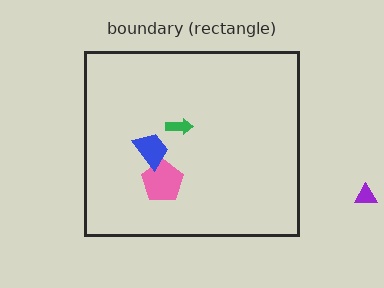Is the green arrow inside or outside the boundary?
Inside.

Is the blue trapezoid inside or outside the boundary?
Inside.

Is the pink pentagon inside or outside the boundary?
Inside.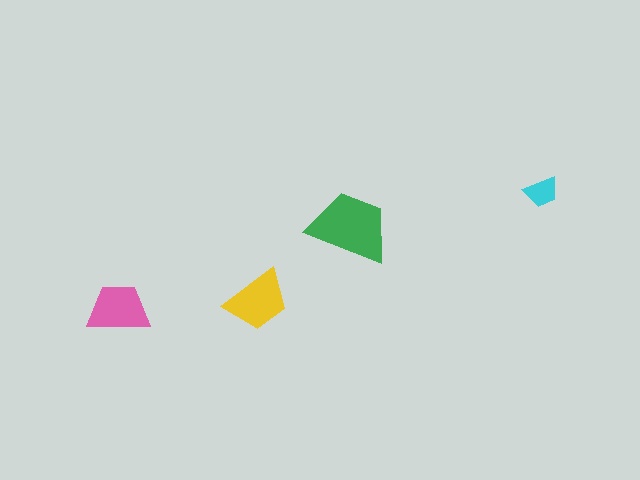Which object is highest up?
The cyan trapezoid is topmost.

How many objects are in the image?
There are 4 objects in the image.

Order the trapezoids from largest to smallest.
the green one, the yellow one, the pink one, the cyan one.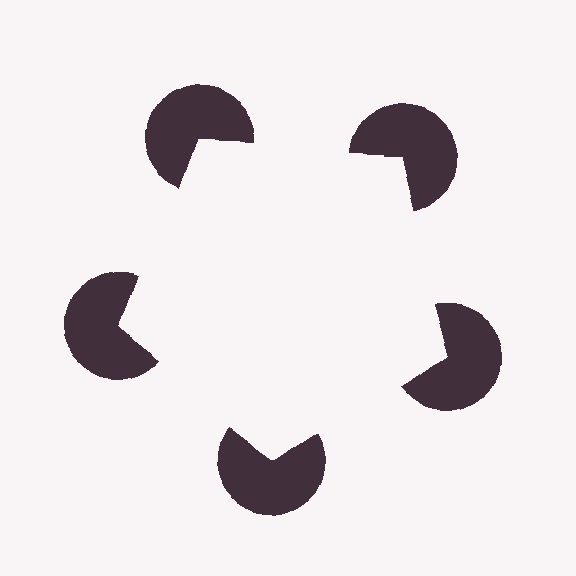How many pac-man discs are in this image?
There are 5 — one at each vertex of the illusory pentagon.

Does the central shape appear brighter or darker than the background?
It typically appears slightly brighter than the background, even though no actual brightness change is drawn.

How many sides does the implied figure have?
5 sides.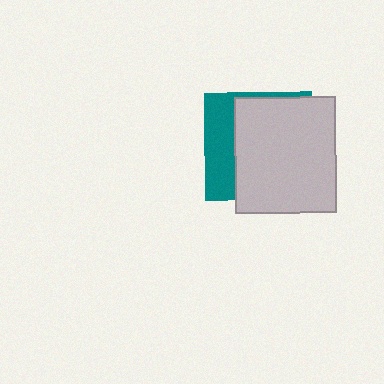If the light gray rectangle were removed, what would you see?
You would see the complete teal square.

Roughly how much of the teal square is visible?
A small part of it is visible (roughly 30%).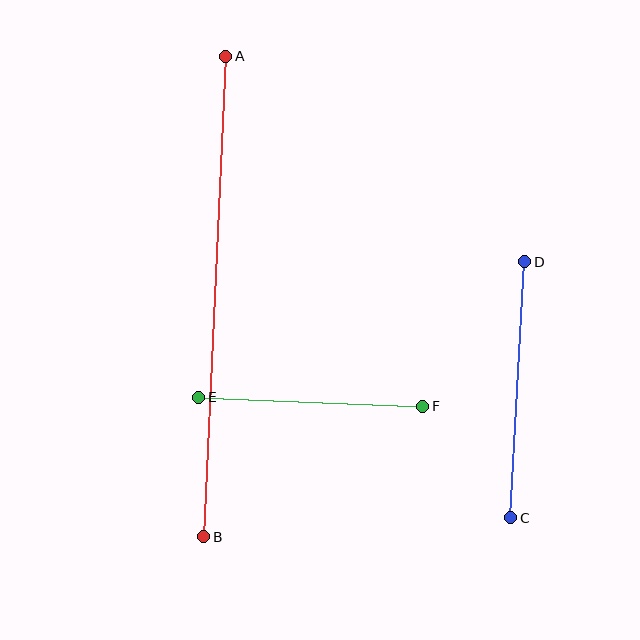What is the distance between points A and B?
The distance is approximately 481 pixels.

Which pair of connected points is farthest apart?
Points A and B are farthest apart.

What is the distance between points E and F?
The distance is approximately 225 pixels.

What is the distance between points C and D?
The distance is approximately 256 pixels.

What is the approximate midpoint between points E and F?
The midpoint is at approximately (311, 402) pixels.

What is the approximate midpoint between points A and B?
The midpoint is at approximately (215, 296) pixels.